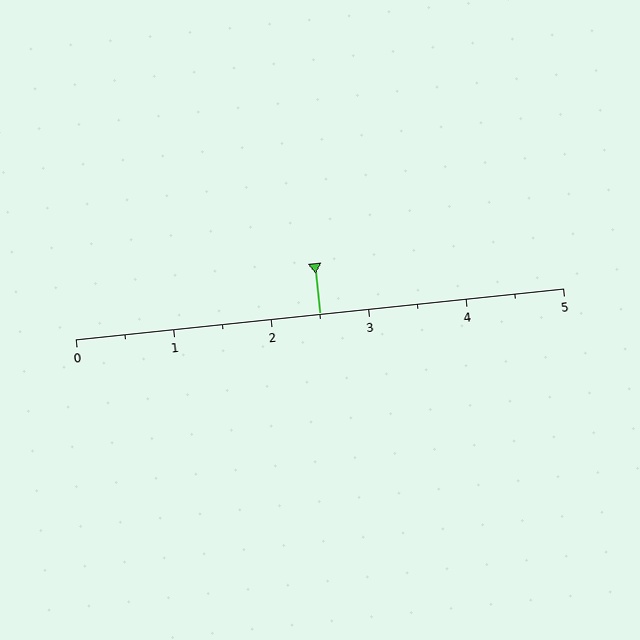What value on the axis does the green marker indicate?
The marker indicates approximately 2.5.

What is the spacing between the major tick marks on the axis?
The major ticks are spaced 1 apart.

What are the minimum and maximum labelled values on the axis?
The axis runs from 0 to 5.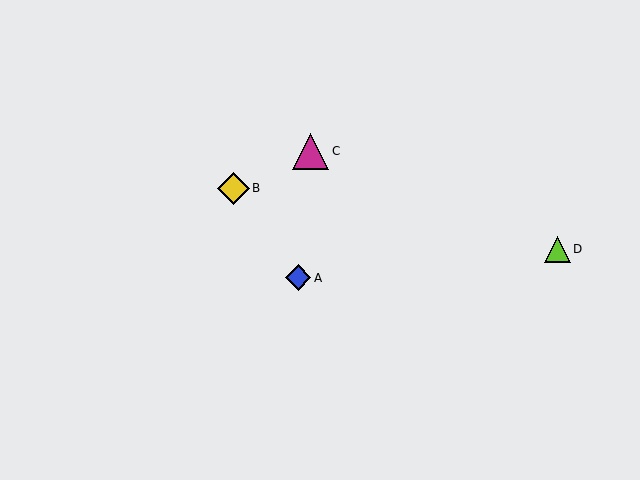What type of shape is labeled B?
Shape B is a yellow diamond.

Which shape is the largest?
The magenta triangle (labeled C) is the largest.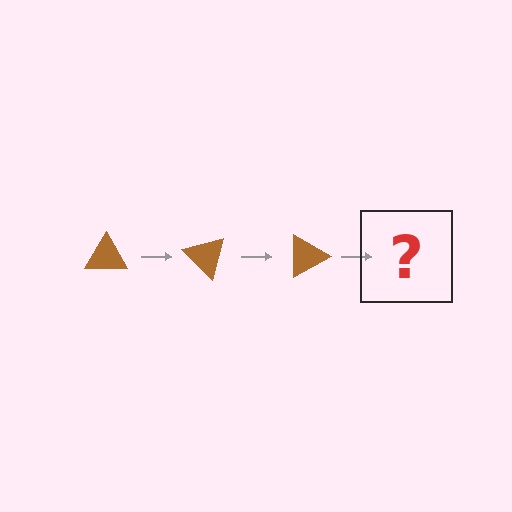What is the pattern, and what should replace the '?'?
The pattern is that the triangle rotates 45 degrees each step. The '?' should be a brown triangle rotated 135 degrees.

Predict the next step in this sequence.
The next step is a brown triangle rotated 135 degrees.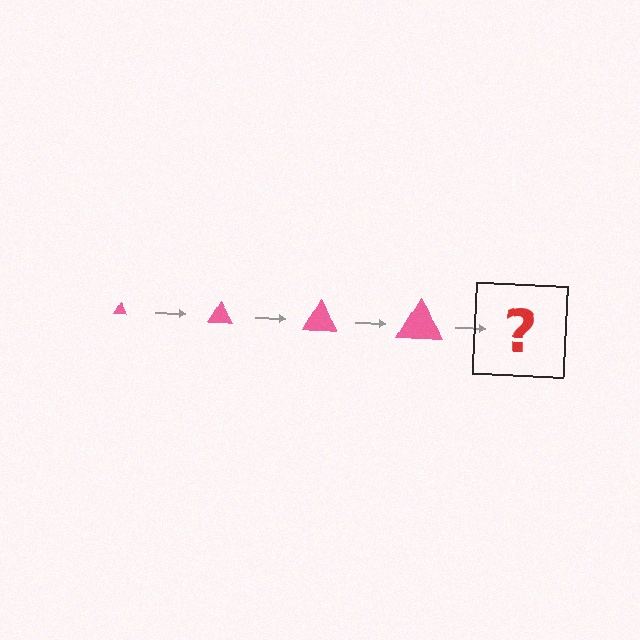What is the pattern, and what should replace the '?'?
The pattern is that the triangle gets progressively larger each step. The '?' should be a pink triangle, larger than the previous one.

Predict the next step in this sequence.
The next step is a pink triangle, larger than the previous one.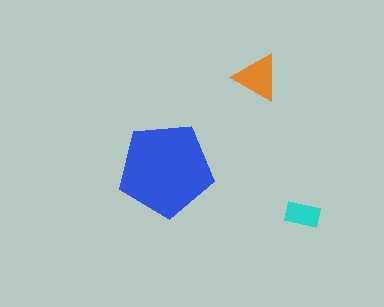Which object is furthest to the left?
The blue pentagon is leftmost.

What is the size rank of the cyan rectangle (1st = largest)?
3rd.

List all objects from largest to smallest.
The blue pentagon, the orange triangle, the cyan rectangle.